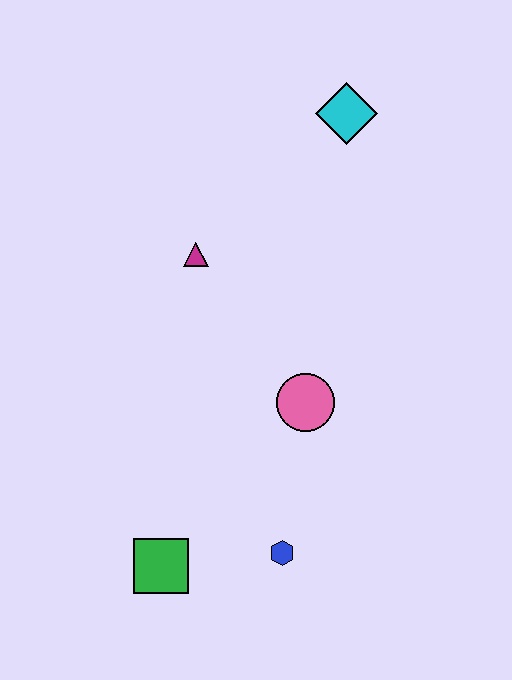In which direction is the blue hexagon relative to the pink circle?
The blue hexagon is below the pink circle.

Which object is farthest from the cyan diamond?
The green square is farthest from the cyan diamond.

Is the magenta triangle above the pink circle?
Yes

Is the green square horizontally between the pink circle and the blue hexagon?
No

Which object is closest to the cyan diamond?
The magenta triangle is closest to the cyan diamond.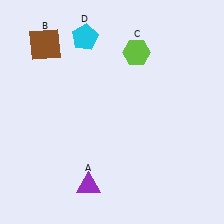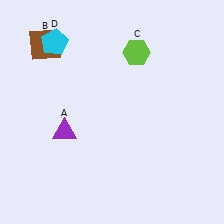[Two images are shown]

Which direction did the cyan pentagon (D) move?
The cyan pentagon (D) moved left.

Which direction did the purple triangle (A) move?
The purple triangle (A) moved up.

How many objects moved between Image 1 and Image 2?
2 objects moved between the two images.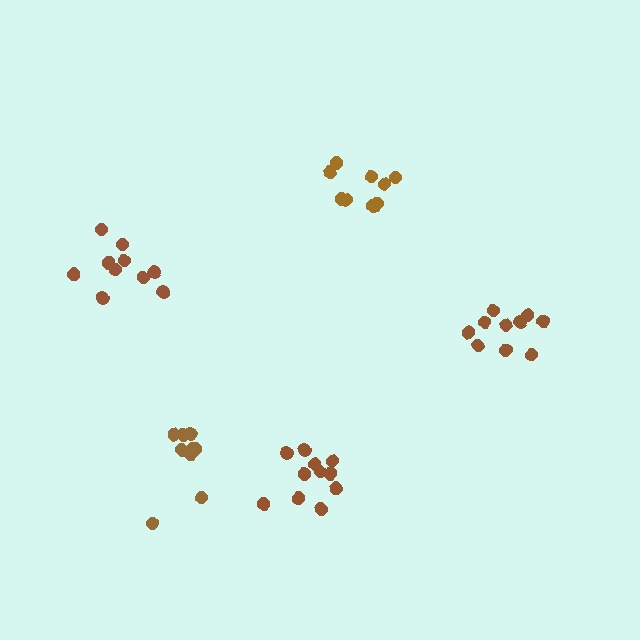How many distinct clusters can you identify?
There are 5 distinct clusters.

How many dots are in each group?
Group 1: 10 dots, Group 2: 10 dots, Group 3: 10 dots, Group 4: 11 dots, Group 5: 9 dots (50 total).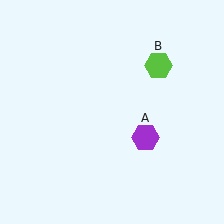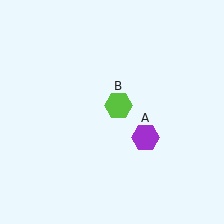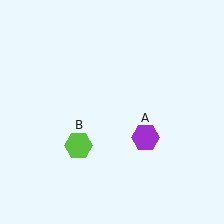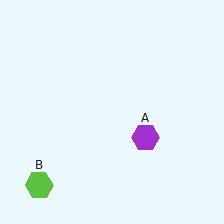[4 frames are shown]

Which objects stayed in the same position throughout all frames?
Purple hexagon (object A) remained stationary.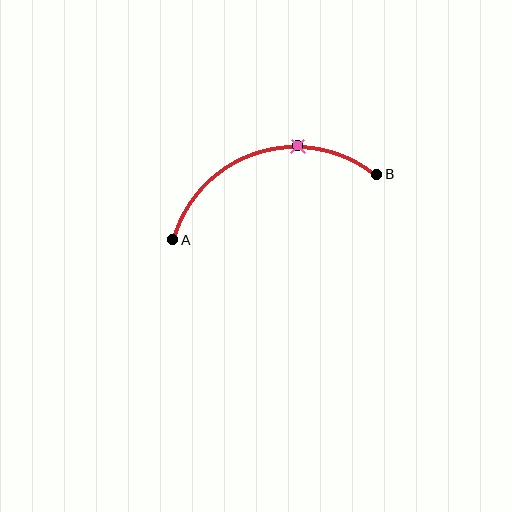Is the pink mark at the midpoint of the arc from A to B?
No. The pink mark lies on the arc but is closer to endpoint B. The arc midpoint would be at the point on the curve equidistant along the arc from both A and B.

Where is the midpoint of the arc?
The arc midpoint is the point on the curve farthest from the straight line joining A and B. It sits above that line.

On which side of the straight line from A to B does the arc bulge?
The arc bulges above the straight line connecting A and B.